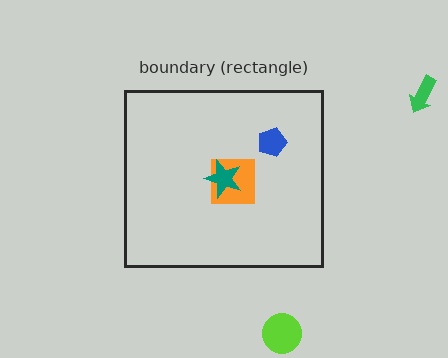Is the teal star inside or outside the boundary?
Inside.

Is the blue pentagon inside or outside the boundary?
Inside.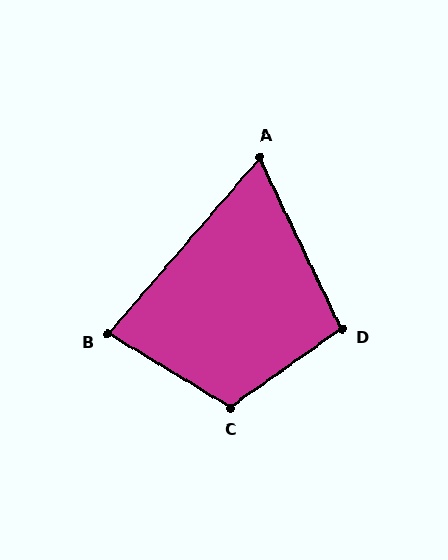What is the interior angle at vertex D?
Approximately 99 degrees (obtuse).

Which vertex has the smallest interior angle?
A, at approximately 66 degrees.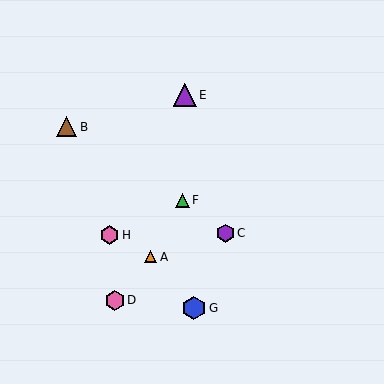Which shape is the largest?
The blue hexagon (labeled G) is the largest.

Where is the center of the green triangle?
The center of the green triangle is at (183, 200).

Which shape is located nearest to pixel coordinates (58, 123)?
The brown triangle (labeled B) at (67, 127) is nearest to that location.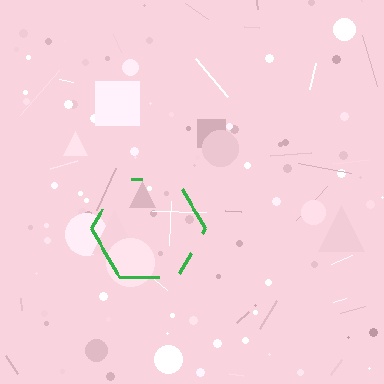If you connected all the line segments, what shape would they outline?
They would outline a hexagon.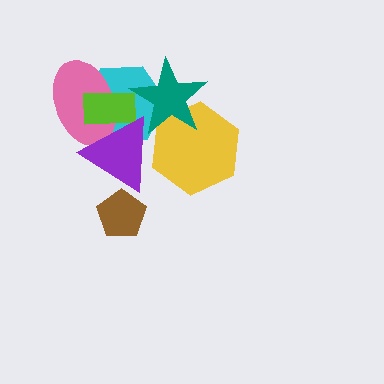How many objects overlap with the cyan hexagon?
4 objects overlap with the cyan hexagon.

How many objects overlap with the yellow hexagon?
2 objects overlap with the yellow hexagon.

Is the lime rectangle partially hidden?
Yes, it is partially covered by another shape.